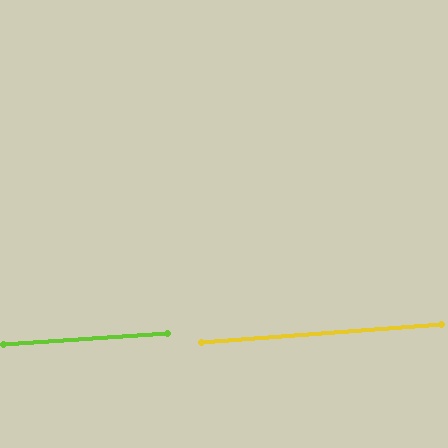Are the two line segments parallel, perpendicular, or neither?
Parallel — their directions differ by only 0.3°.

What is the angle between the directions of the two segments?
Approximately 0 degrees.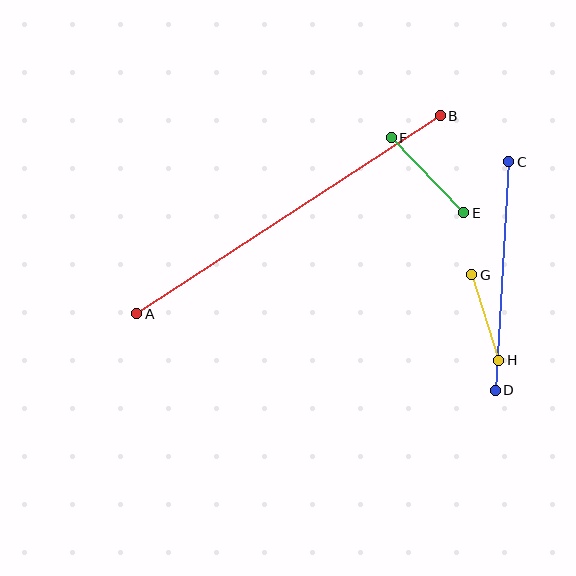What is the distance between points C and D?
The distance is approximately 229 pixels.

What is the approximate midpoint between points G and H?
The midpoint is at approximately (485, 317) pixels.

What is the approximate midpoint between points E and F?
The midpoint is at approximately (427, 175) pixels.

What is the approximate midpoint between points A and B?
The midpoint is at approximately (289, 215) pixels.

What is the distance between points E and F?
The distance is approximately 104 pixels.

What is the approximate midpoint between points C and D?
The midpoint is at approximately (502, 276) pixels.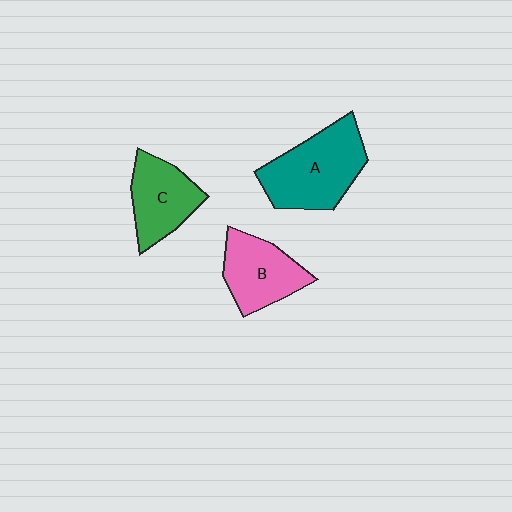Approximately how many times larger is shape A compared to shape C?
Approximately 1.4 times.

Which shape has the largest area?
Shape A (teal).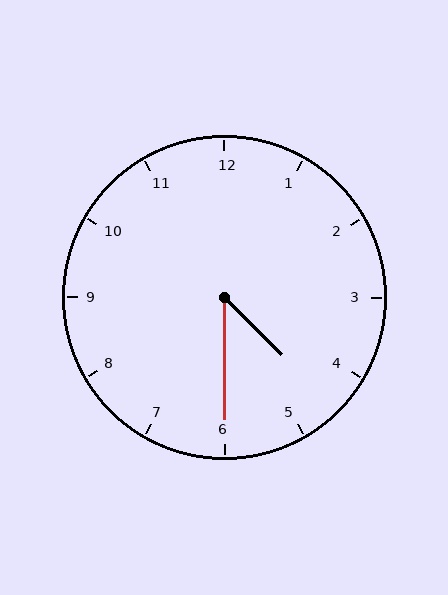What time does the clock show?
4:30.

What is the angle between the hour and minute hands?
Approximately 45 degrees.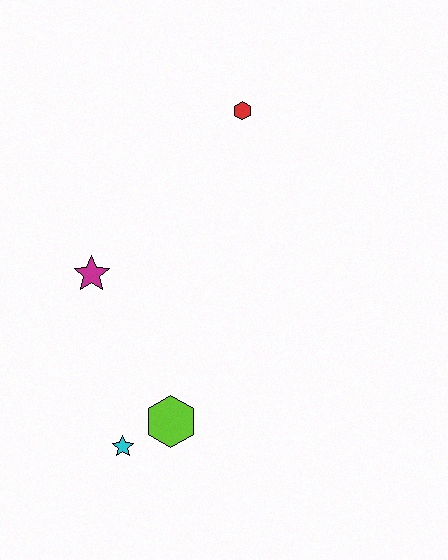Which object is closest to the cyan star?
The lime hexagon is closest to the cyan star.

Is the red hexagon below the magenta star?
No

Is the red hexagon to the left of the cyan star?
No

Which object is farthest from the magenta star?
The red hexagon is farthest from the magenta star.